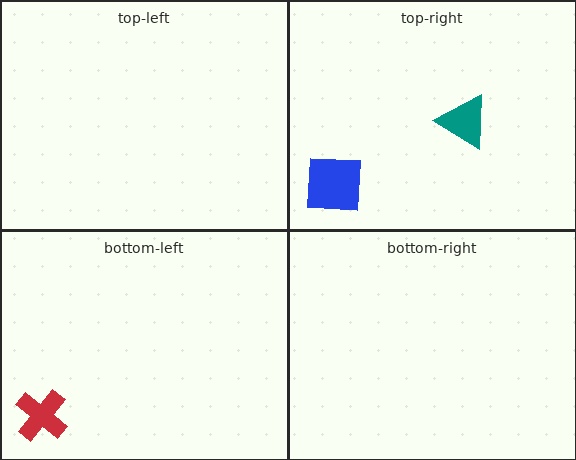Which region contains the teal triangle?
The top-right region.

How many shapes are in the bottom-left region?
1.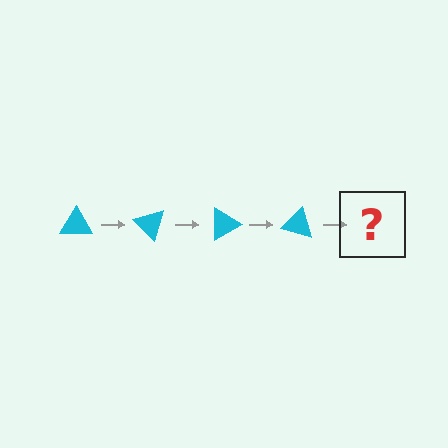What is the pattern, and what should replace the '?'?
The pattern is that the triangle rotates 45 degrees each step. The '?' should be a cyan triangle rotated 180 degrees.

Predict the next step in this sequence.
The next step is a cyan triangle rotated 180 degrees.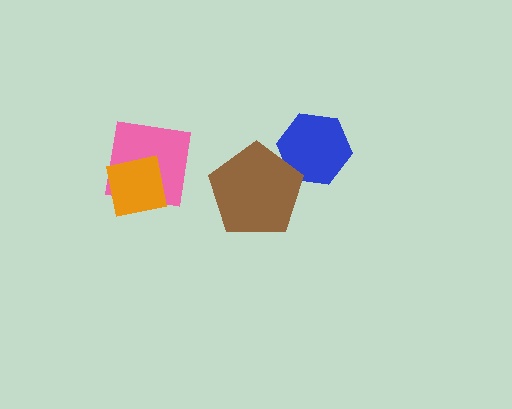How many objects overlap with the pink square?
1 object overlaps with the pink square.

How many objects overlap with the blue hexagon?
1 object overlaps with the blue hexagon.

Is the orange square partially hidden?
No, no other shape covers it.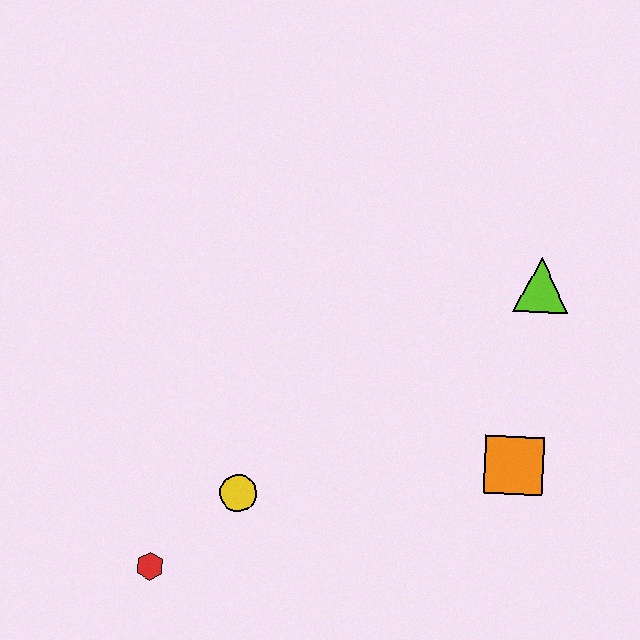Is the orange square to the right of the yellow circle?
Yes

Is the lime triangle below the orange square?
No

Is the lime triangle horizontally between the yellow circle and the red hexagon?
No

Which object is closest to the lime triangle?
The orange square is closest to the lime triangle.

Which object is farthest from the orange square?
The red hexagon is farthest from the orange square.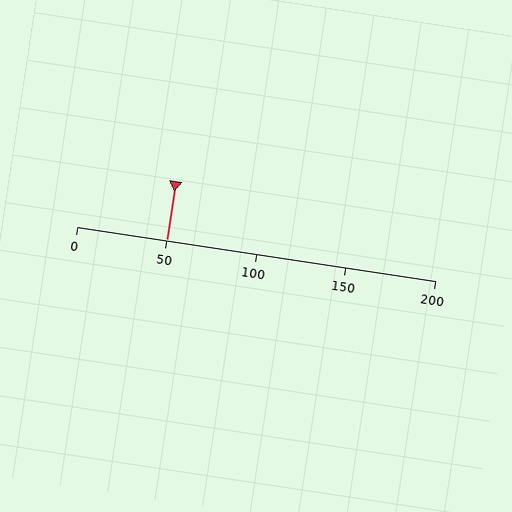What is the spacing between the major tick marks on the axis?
The major ticks are spaced 50 apart.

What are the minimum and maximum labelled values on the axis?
The axis runs from 0 to 200.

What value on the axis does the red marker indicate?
The marker indicates approximately 50.